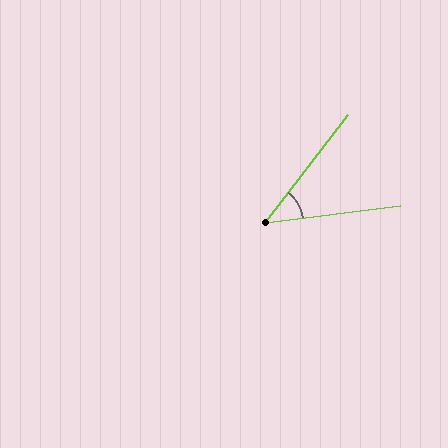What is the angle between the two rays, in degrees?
Approximately 45 degrees.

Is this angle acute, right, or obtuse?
It is acute.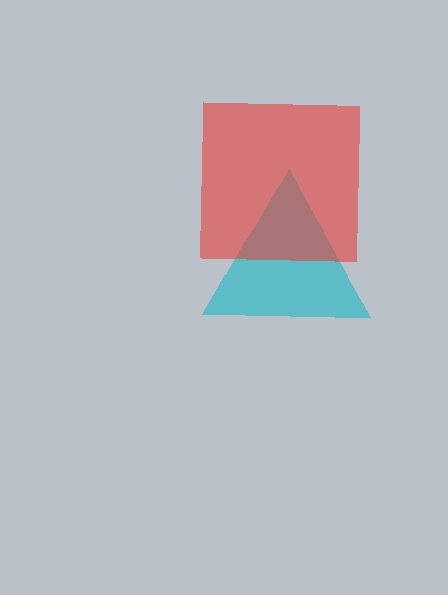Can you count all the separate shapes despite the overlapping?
Yes, there are 2 separate shapes.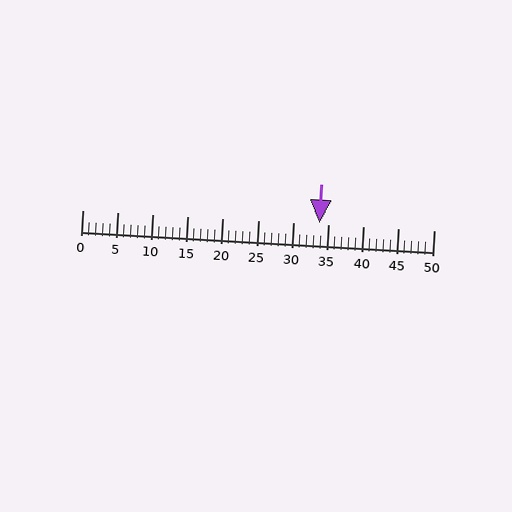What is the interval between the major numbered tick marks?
The major tick marks are spaced 5 units apart.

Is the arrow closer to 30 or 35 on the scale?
The arrow is closer to 35.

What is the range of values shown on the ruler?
The ruler shows values from 0 to 50.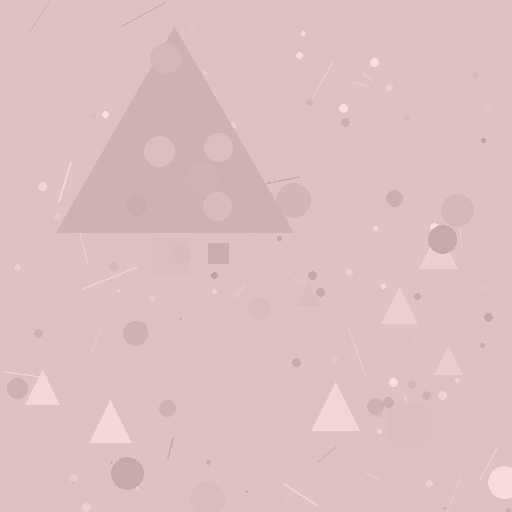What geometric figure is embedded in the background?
A triangle is embedded in the background.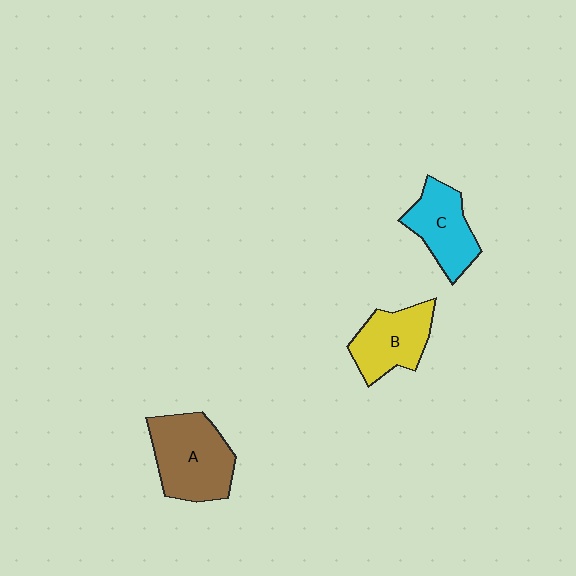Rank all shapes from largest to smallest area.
From largest to smallest: A (brown), B (yellow), C (cyan).